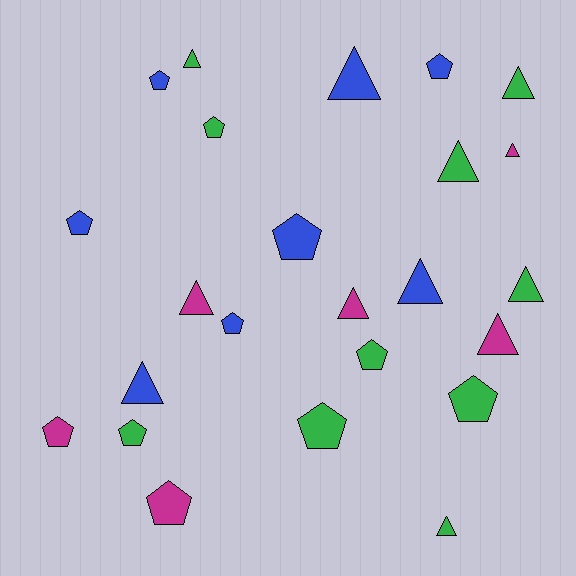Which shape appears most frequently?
Triangle, with 12 objects.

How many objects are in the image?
There are 24 objects.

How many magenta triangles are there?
There are 4 magenta triangles.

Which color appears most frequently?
Green, with 10 objects.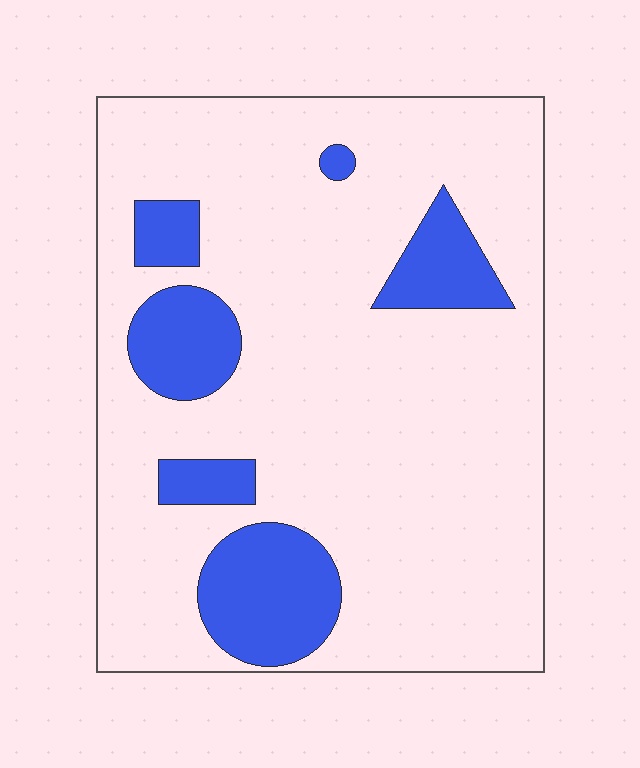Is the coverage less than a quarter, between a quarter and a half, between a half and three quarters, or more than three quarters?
Less than a quarter.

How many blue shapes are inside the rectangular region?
6.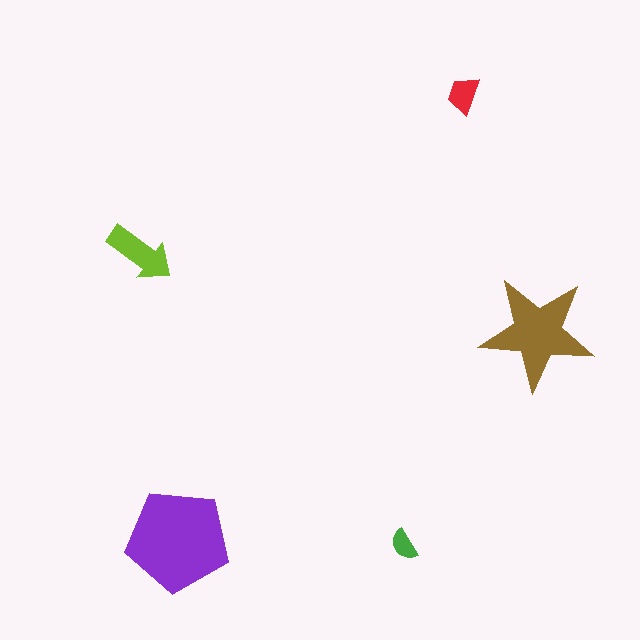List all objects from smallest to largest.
The green semicircle, the red trapezoid, the lime arrow, the brown star, the purple pentagon.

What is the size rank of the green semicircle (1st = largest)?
5th.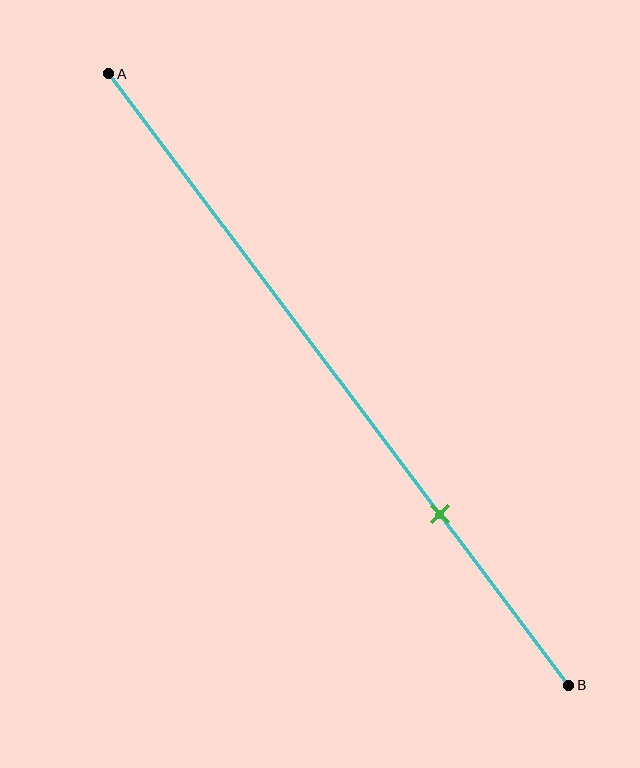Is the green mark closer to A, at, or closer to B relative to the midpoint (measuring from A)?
The green mark is closer to point B than the midpoint of segment AB.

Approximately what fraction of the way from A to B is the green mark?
The green mark is approximately 70% of the way from A to B.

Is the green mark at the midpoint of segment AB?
No, the mark is at about 70% from A, not at the 50% midpoint.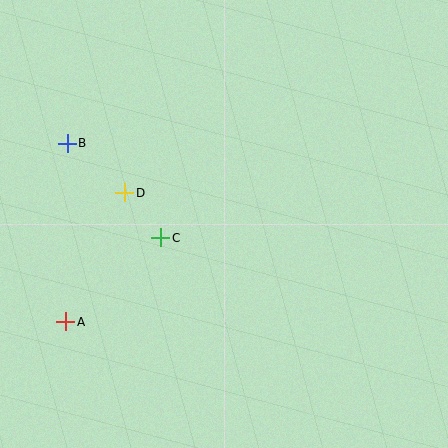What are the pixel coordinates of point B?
Point B is at (67, 143).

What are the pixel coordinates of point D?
Point D is at (125, 193).